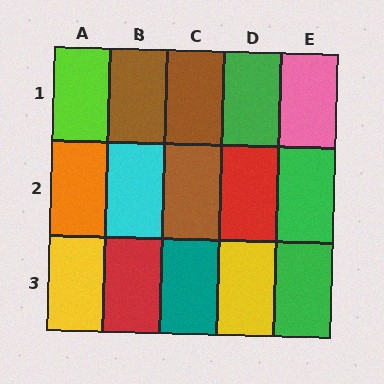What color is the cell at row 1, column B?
Brown.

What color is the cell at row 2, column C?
Brown.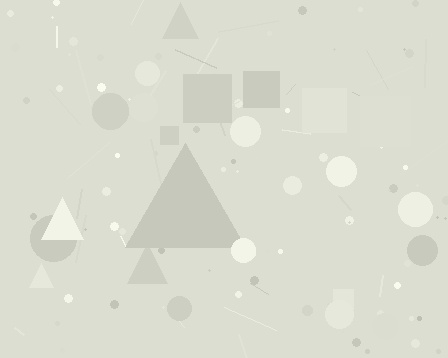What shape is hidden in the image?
A triangle is hidden in the image.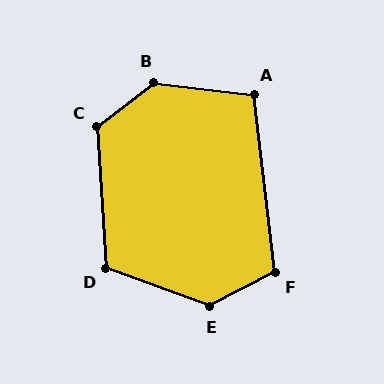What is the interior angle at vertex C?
Approximately 124 degrees (obtuse).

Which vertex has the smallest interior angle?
A, at approximately 103 degrees.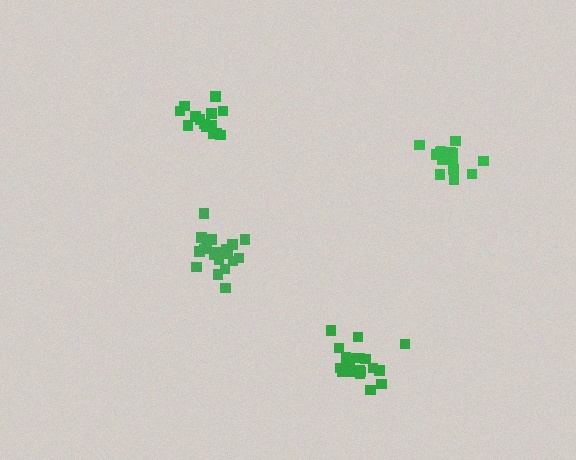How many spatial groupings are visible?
There are 4 spatial groupings.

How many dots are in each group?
Group 1: 15 dots, Group 2: 19 dots, Group 3: 19 dots, Group 4: 14 dots (67 total).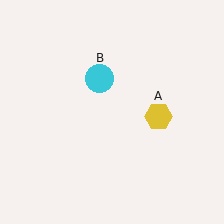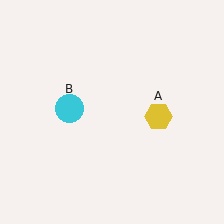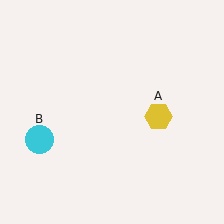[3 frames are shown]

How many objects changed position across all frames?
1 object changed position: cyan circle (object B).